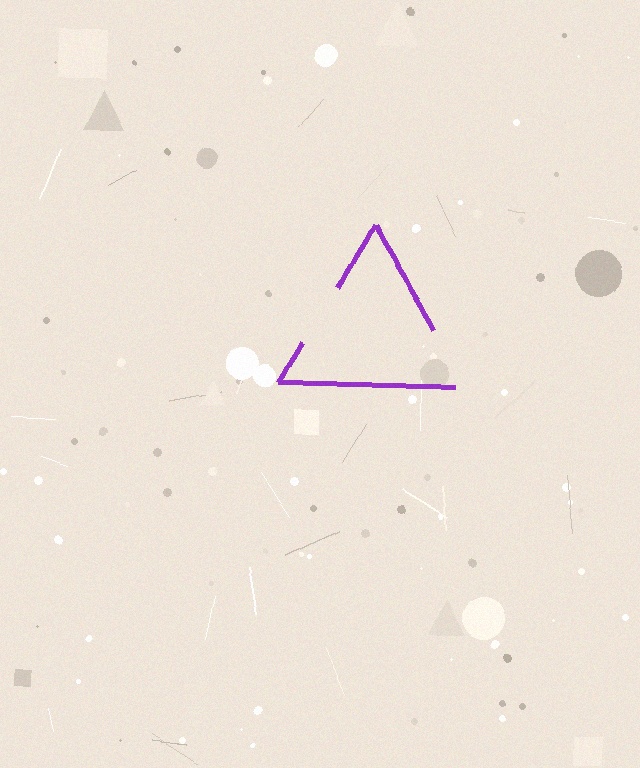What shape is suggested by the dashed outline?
The dashed outline suggests a triangle.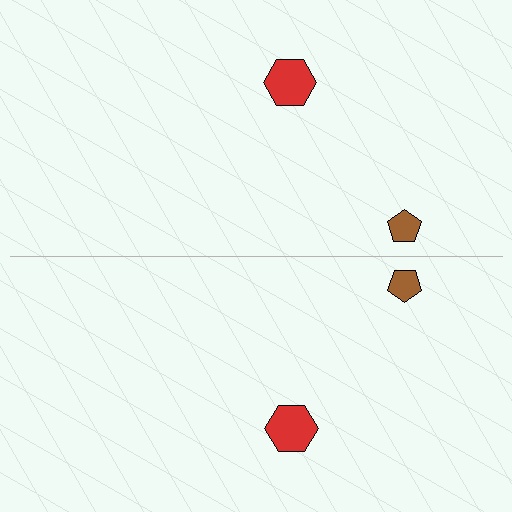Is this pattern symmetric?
Yes, this pattern has bilateral (reflection) symmetry.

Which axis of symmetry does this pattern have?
The pattern has a horizontal axis of symmetry running through the center of the image.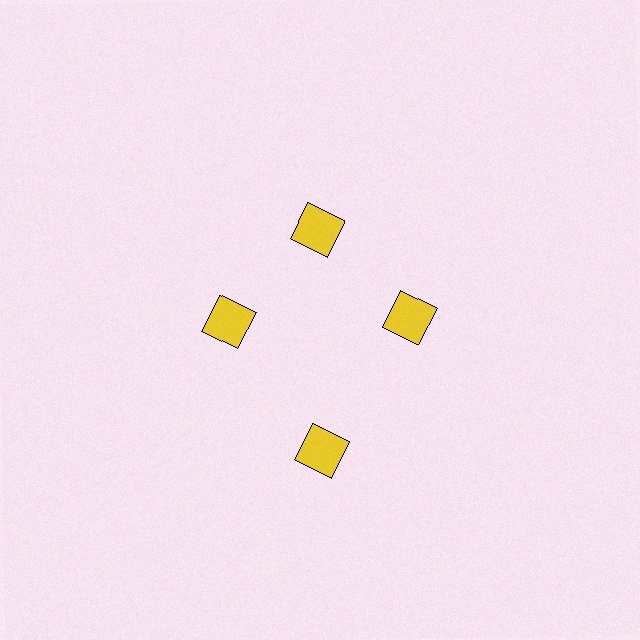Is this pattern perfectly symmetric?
No. The 4 yellow squares are arranged in a ring, but one element near the 6 o'clock position is pushed outward from the center, breaking the 4-fold rotational symmetry.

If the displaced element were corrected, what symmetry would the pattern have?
It would have 4-fold rotational symmetry — the pattern would map onto itself every 90 degrees.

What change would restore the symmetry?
The symmetry would be restored by moving it inward, back onto the ring so that all 4 squares sit at equal angles and equal distance from the center.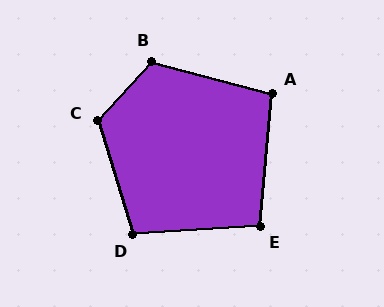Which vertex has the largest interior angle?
C, at approximately 120 degrees.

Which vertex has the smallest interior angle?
E, at approximately 98 degrees.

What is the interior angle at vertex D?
Approximately 104 degrees (obtuse).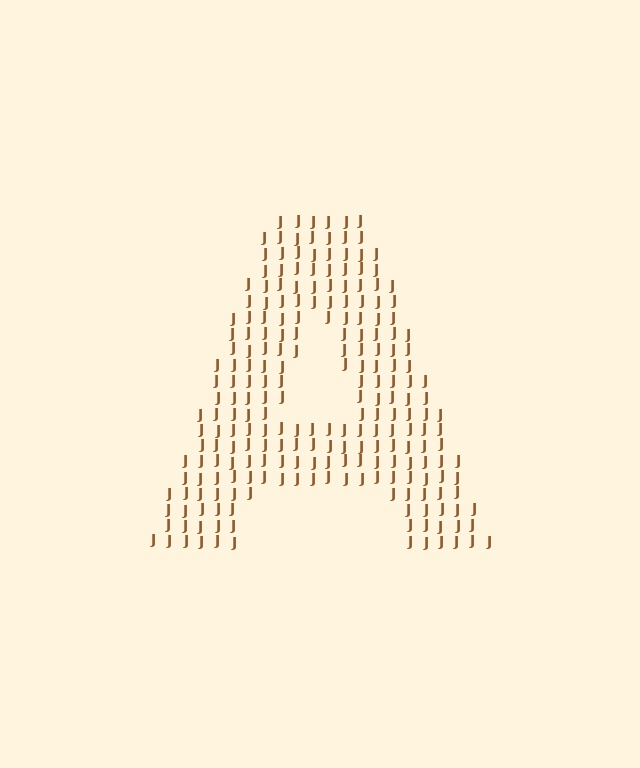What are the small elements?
The small elements are letter J's.